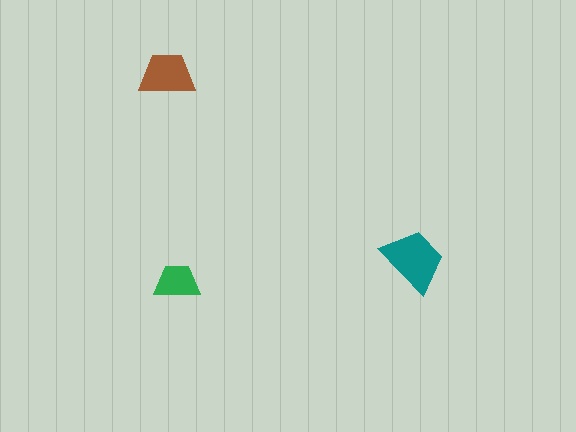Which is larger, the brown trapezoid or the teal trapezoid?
The teal one.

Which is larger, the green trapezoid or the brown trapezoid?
The brown one.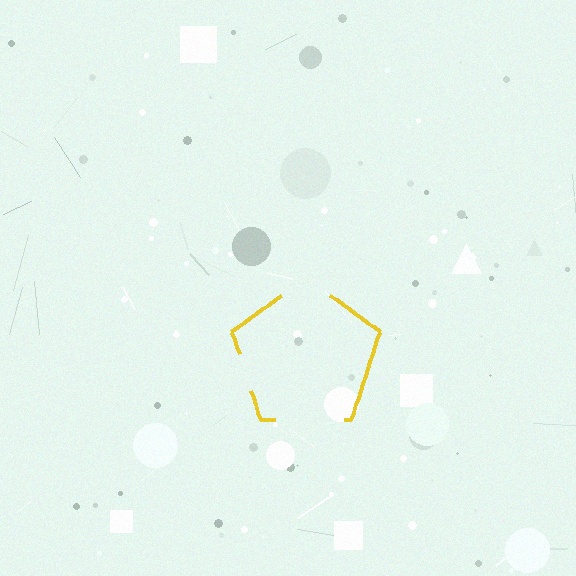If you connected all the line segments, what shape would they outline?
They would outline a pentagon.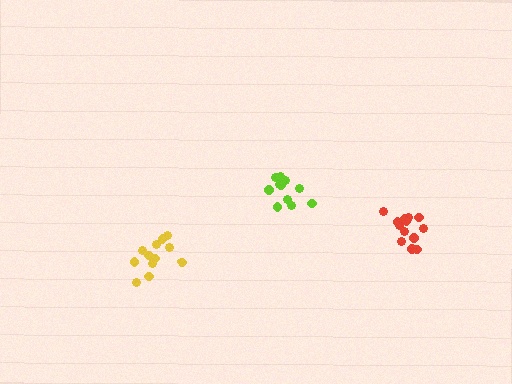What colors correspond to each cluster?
The clusters are colored: yellow, lime, red.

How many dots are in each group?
Group 1: 12 dots, Group 2: 11 dots, Group 3: 13 dots (36 total).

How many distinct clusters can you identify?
There are 3 distinct clusters.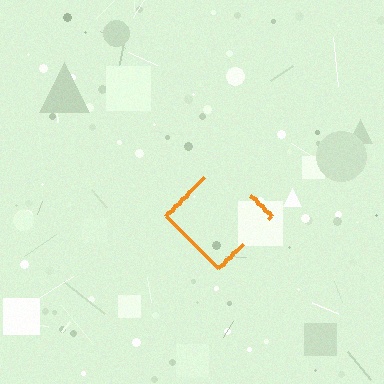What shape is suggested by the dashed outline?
The dashed outline suggests a diamond.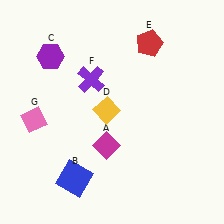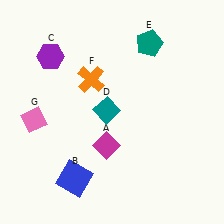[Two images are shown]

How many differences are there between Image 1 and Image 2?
There are 3 differences between the two images.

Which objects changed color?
D changed from yellow to teal. E changed from red to teal. F changed from purple to orange.